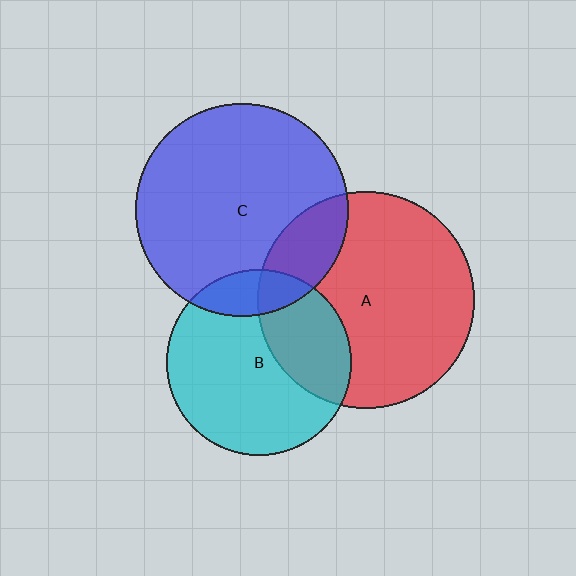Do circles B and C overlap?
Yes.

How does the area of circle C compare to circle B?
Approximately 1.3 times.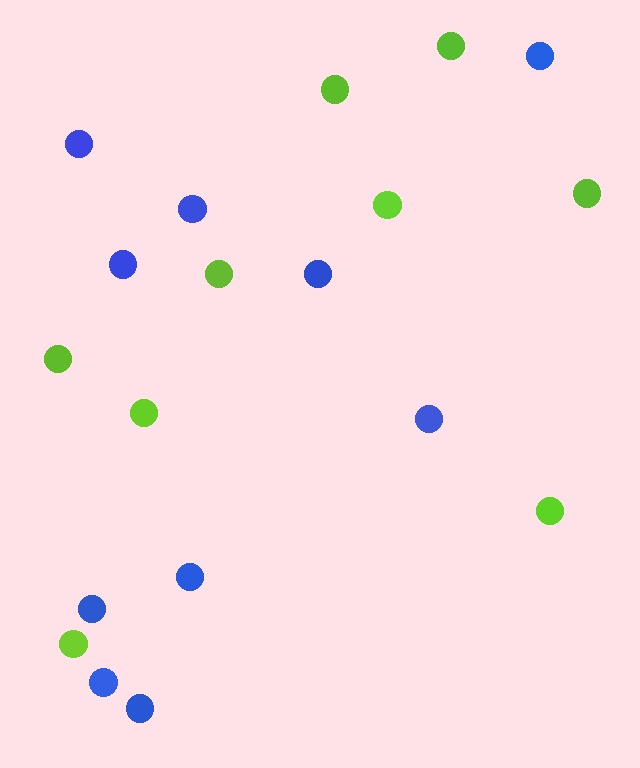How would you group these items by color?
There are 2 groups: one group of blue circles (10) and one group of lime circles (9).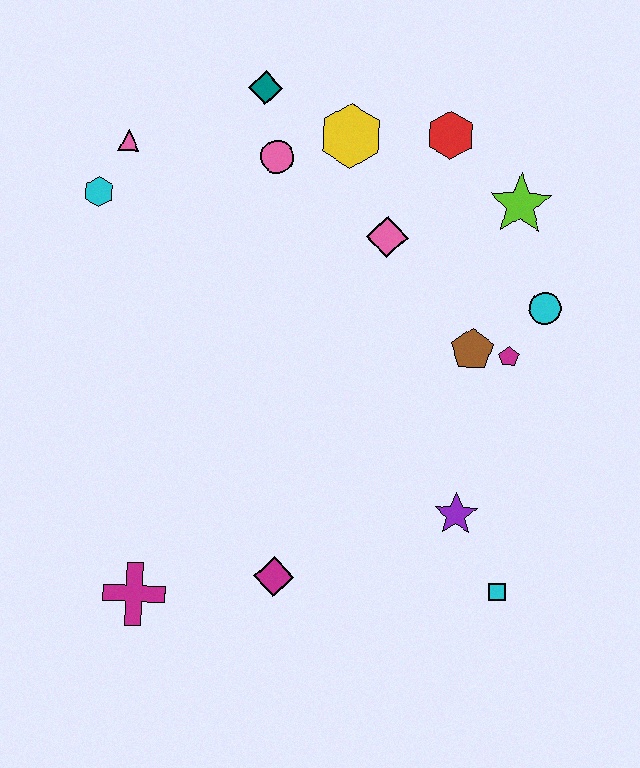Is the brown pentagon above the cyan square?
Yes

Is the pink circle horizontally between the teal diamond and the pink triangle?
No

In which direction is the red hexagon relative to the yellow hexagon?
The red hexagon is to the right of the yellow hexagon.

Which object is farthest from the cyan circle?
The magenta cross is farthest from the cyan circle.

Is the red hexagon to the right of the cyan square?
No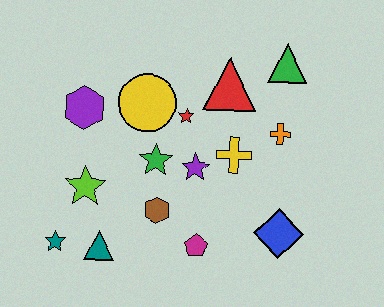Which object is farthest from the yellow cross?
The teal star is farthest from the yellow cross.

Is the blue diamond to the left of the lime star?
No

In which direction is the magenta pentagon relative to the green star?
The magenta pentagon is below the green star.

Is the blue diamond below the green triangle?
Yes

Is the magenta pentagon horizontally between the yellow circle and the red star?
No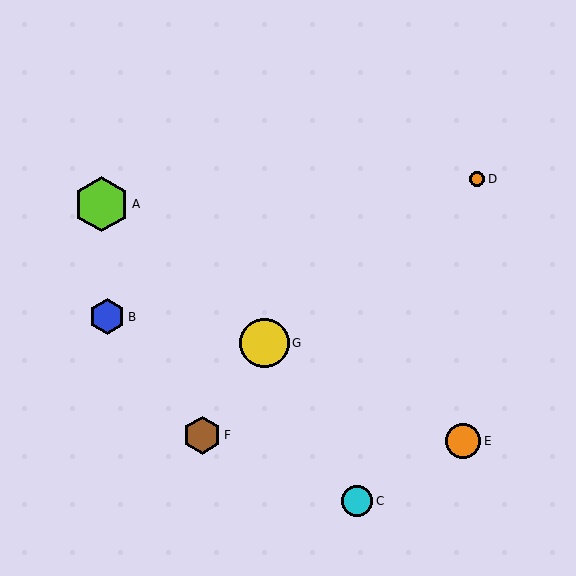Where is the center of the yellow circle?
The center of the yellow circle is at (264, 343).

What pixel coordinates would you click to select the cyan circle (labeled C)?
Click at (357, 501) to select the cyan circle C.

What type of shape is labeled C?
Shape C is a cyan circle.